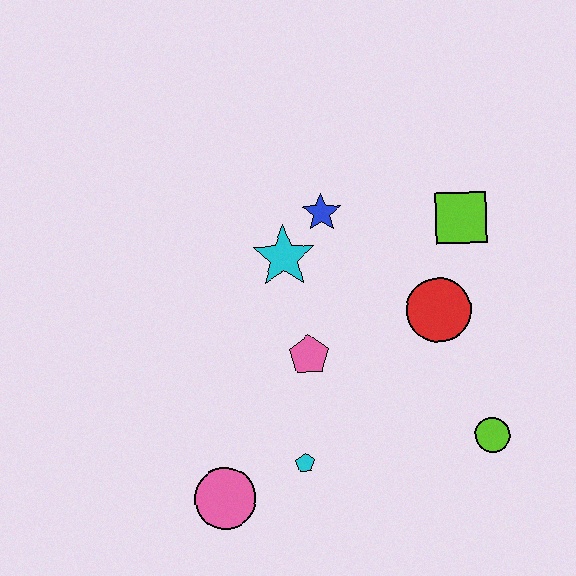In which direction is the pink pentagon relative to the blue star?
The pink pentagon is below the blue star.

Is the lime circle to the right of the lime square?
Yes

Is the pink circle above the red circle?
No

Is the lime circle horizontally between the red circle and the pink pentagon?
No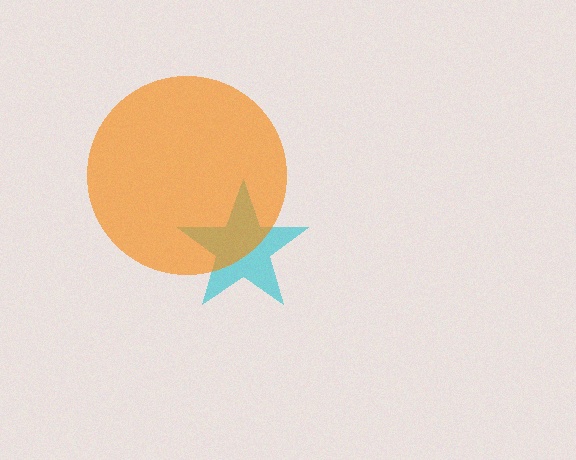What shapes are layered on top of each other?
The layered shapes are: a cyan star, an orange circle.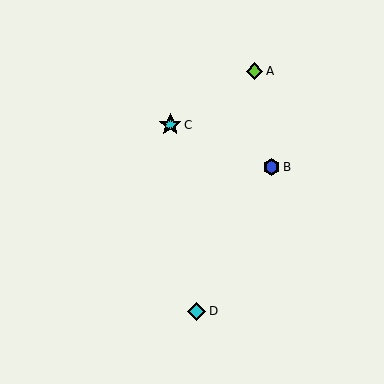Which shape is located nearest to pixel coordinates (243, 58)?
The lime diamond (labeled A) at (254, 71) is nearest to that location.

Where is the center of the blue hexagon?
The center of the blue hexagon is at (271, 167).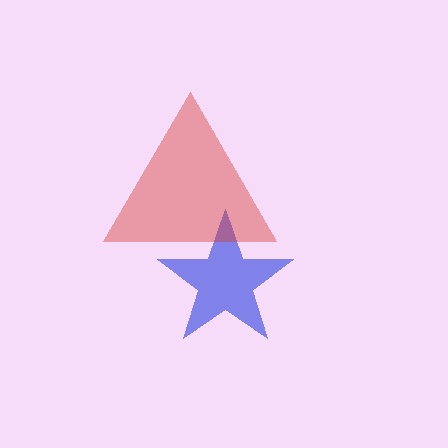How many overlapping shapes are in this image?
There are 2 overlapping shapes in the image.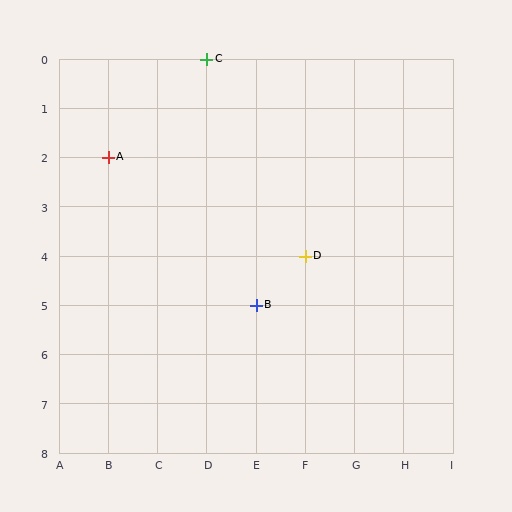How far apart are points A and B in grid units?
Points A and B are 3 columns and 3 rows apart (about 4.2 grid units diagonally).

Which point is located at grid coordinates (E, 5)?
Point B is at (E, 5).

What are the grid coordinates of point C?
Point C is at grid coordinates (D, 0).